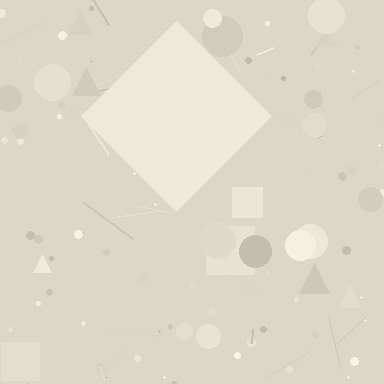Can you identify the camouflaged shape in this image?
The camouflaged shape is a diamond.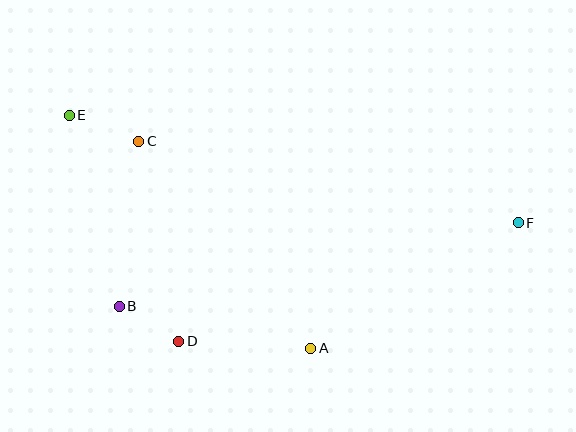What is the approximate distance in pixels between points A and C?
The distance between A and C is approximately 269 pixels.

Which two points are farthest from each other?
Points E and F are farthest from each other.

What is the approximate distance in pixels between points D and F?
The distance between D and F is approximately 359 pixels.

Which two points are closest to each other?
Points B and D are closest to each other.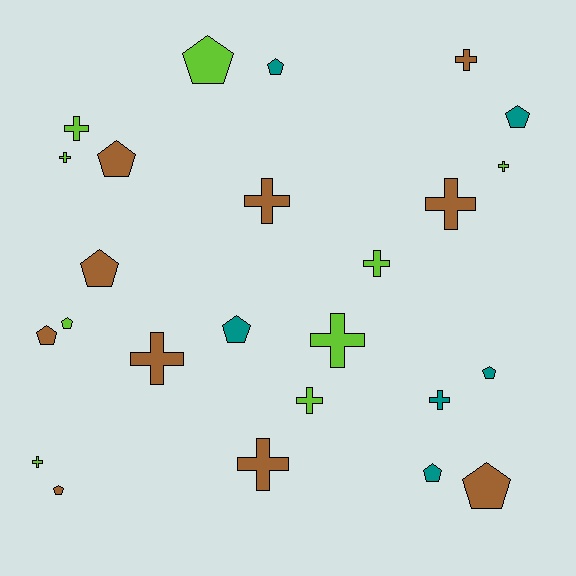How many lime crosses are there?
There are 7 lime crosses.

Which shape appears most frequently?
Cross, with 13 objects.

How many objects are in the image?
There are 25 objects.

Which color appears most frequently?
Brown, with 10 objects.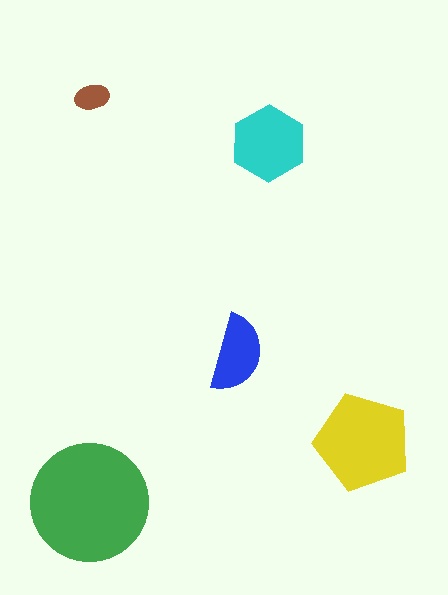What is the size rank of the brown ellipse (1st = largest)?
5th.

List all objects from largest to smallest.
The green circle, the yellow pentagon, the cyan hexagon, the blue semicircle, the brown ellipse.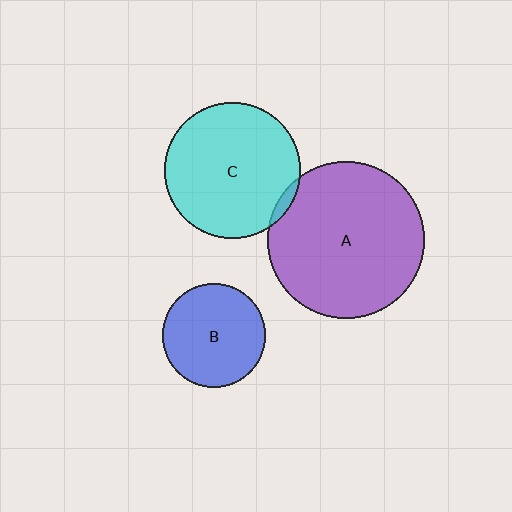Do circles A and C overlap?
Yes.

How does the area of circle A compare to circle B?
Approximately 2.3 times.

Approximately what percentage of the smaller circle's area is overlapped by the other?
Approximately 5%.